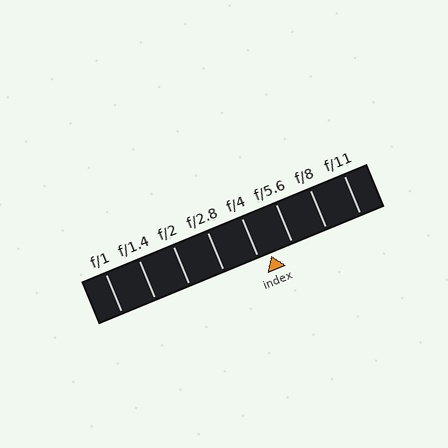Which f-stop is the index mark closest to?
The index mark is closest to f/4.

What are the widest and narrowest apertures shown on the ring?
The widest aperture shown is f/1 and the narrowest is f/11.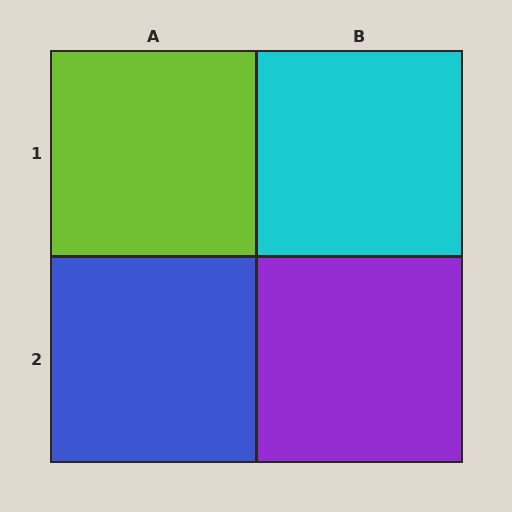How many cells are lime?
1 cell is lime.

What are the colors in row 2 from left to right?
Blue, purple.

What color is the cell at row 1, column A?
Lime.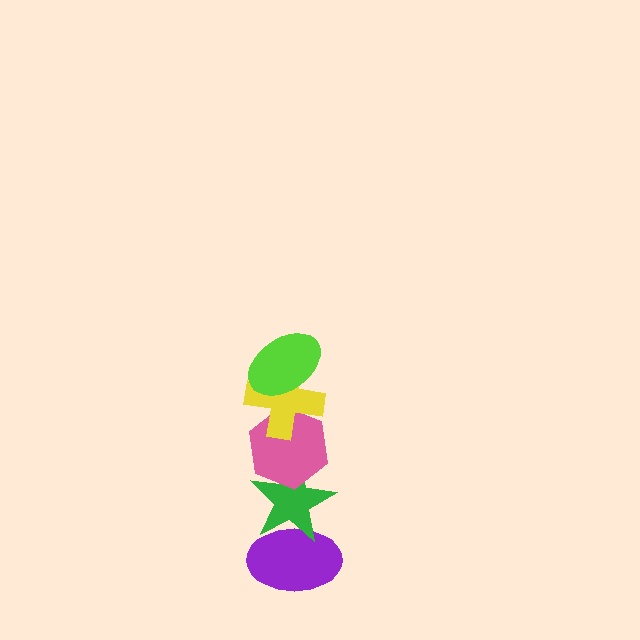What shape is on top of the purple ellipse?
The green star is on top of the purple ellipse.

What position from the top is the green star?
The green star is 4th from the top.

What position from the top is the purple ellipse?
The purple ellipse is 5th from the top.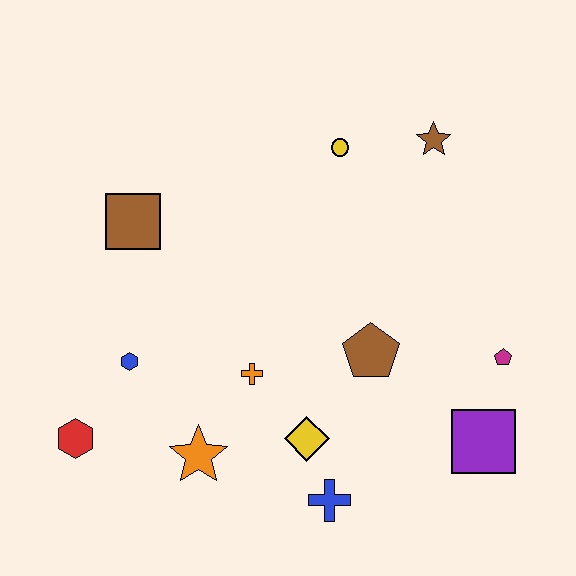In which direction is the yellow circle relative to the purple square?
The yellow circle is above the purple square.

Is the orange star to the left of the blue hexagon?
No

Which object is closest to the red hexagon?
The blue hexagon is closest to the red hexagon.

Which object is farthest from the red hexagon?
The brown star is farthest from the red hexagon.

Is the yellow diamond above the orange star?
Yes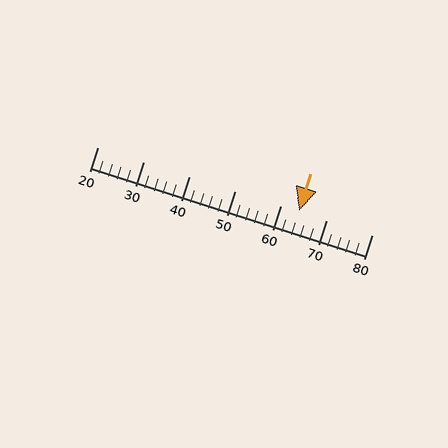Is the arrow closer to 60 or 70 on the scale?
The arrow is closer to 60.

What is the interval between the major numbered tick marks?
The major tick marks are spaced 10 units apart.